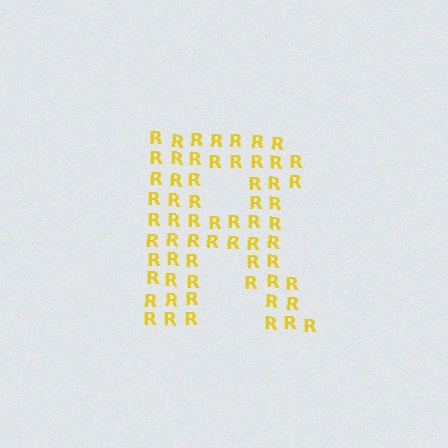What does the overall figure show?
The overall figure shows the letter R.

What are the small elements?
The small elements are letter R's.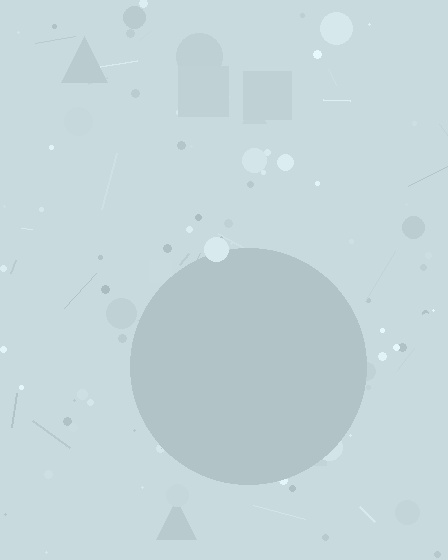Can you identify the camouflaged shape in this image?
The camouflaged shape is a circle.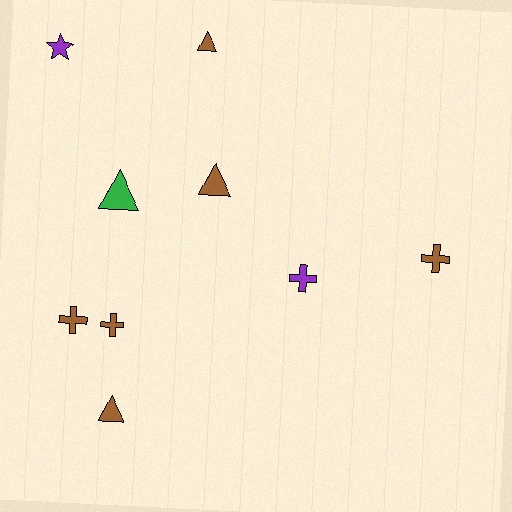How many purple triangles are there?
There are no purple triangles.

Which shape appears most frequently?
Cross, with 4 objects.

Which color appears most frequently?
Brown, with 6 objects.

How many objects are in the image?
There are 9 objects.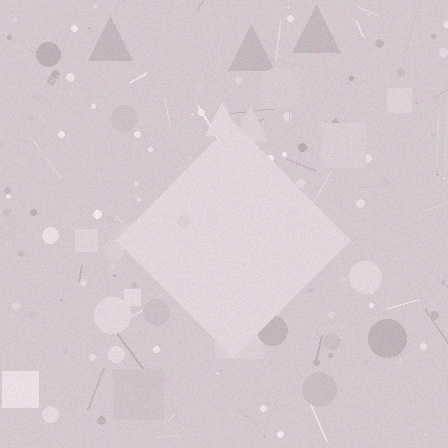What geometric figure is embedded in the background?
A diamond is embedded in the background.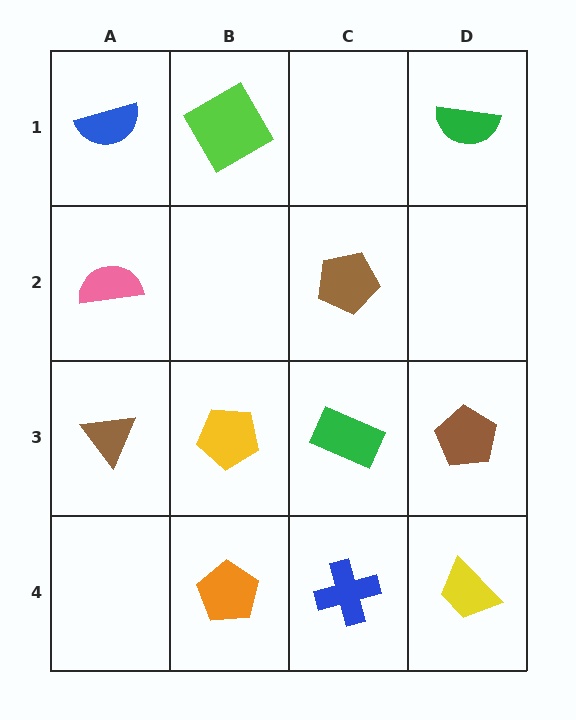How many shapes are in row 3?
4 shapes.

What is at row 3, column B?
A yellow pentagon.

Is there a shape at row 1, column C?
No, that cell is empty.